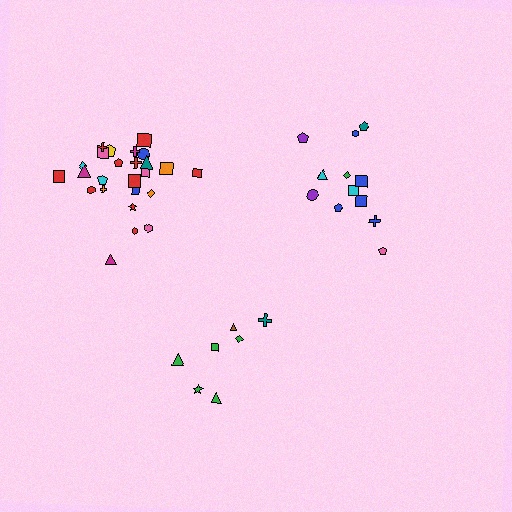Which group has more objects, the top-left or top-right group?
The top-left group.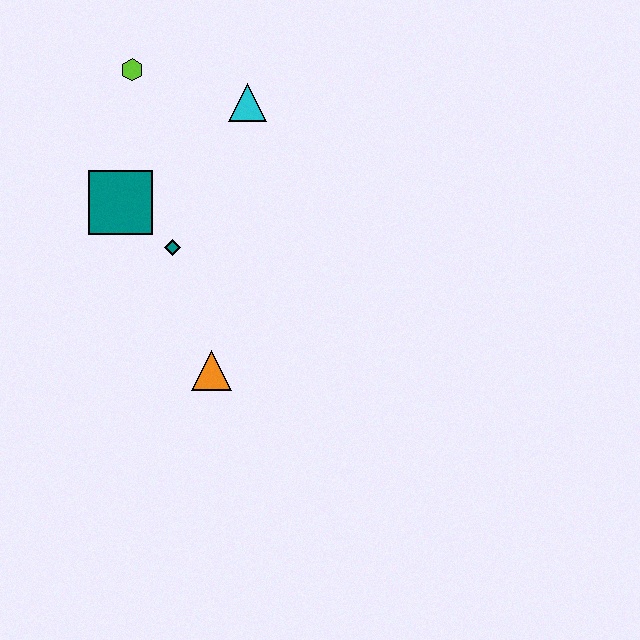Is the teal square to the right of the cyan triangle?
No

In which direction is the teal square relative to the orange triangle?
The teal square is above the orange triangle.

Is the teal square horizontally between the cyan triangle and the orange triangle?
No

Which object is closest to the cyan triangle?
The lime hexagon is closest to the cyan triangle.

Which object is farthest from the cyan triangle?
The orange triangle is farthest from the cyan triangle.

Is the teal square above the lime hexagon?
No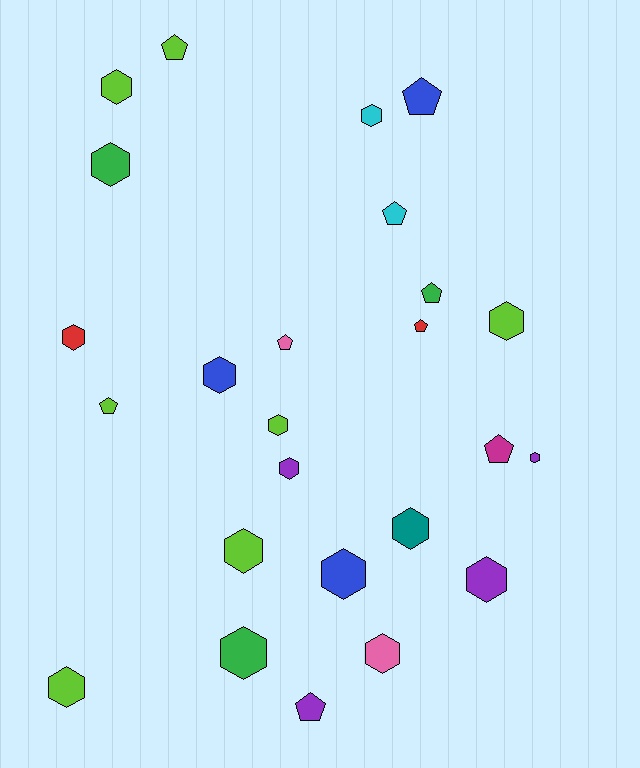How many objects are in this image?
There are 25 objects.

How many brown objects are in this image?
There are no brown objects.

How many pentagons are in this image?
There are 9 pentagons.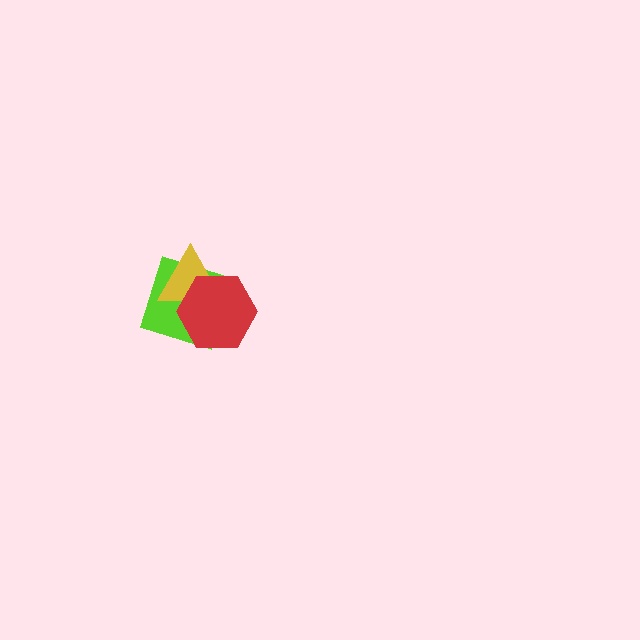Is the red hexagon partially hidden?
No, no other shape covers it.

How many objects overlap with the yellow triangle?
2 objects overlap with the yellow triangle.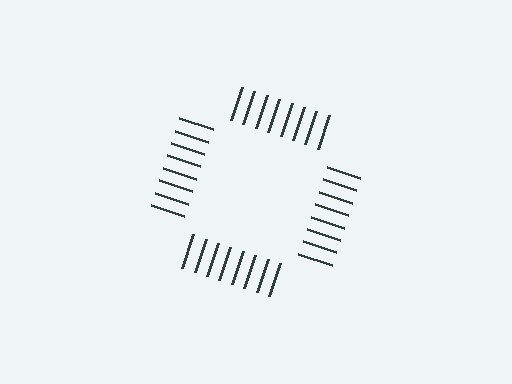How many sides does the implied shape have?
4 sides — the line-ends trace a square.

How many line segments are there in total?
32 — 8 along each of the 4 edges.